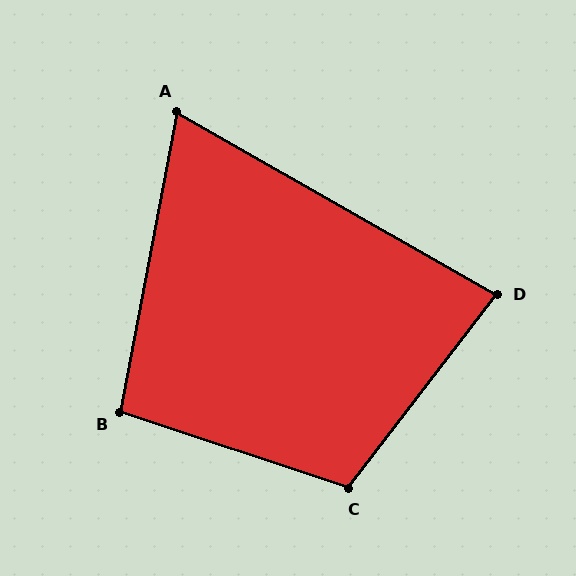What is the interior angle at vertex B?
Approximately 98 degrees (obtuse).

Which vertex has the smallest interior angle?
A, at approximately 71 degrees.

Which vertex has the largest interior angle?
C, at approximately 109 degrees.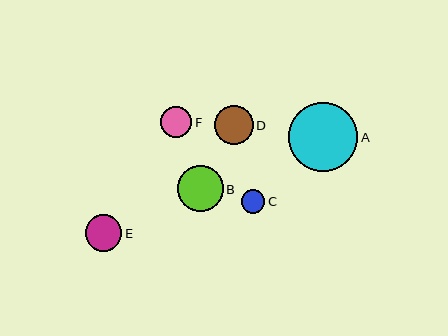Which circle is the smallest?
Circle C is the smallest with a size of approximately 23 pixels.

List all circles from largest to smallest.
From largest to smallest: A, B, D, E, F, C.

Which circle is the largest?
Circle A is the largest with a size of approximately 69 pixels.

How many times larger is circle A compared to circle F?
Circle A is approximately 2.2 times the size of circle F.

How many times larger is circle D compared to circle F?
Circle D is approximately 1.3 times the size of circle F.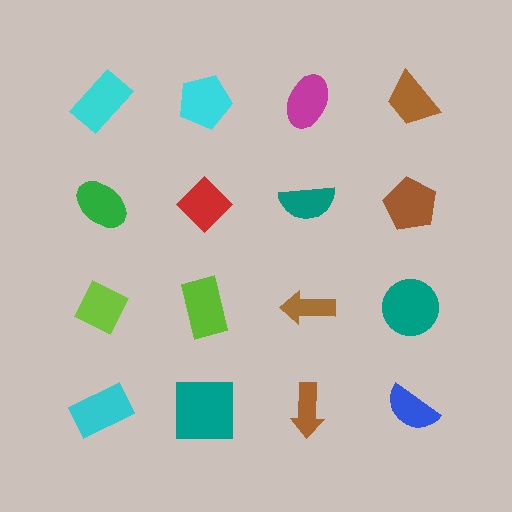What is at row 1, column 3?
A magenta ellipse.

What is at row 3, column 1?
A lime diamond.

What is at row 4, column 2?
A teal square.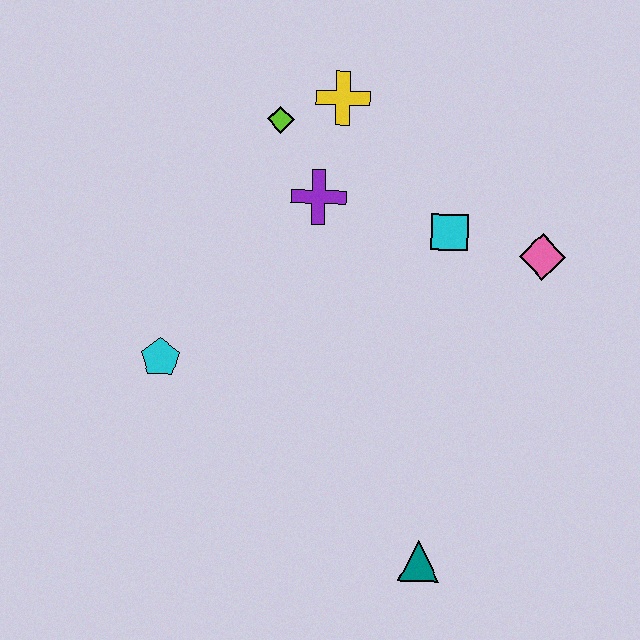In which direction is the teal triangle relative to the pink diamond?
The teal triangle is below the pink diamond.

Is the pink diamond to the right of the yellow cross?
Yes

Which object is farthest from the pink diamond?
The cyan pentagon is farthest from the pink diamond.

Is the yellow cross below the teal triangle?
No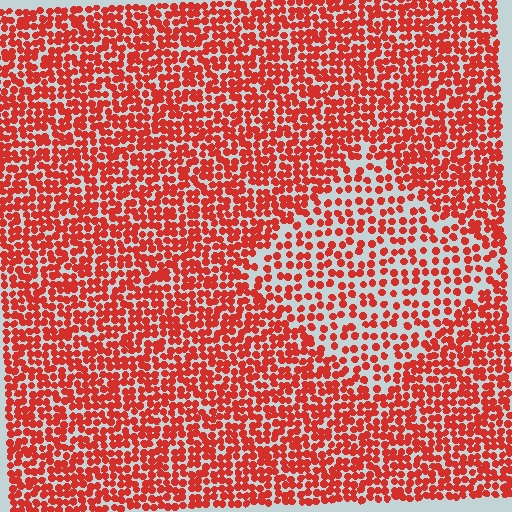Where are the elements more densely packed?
The elements are more densely packed outside the diamond boundary.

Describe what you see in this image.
The image contains small red elements arranged at two different densities. A diamond-shaped region is visible where the elements are less densely packed than the surrounding area.